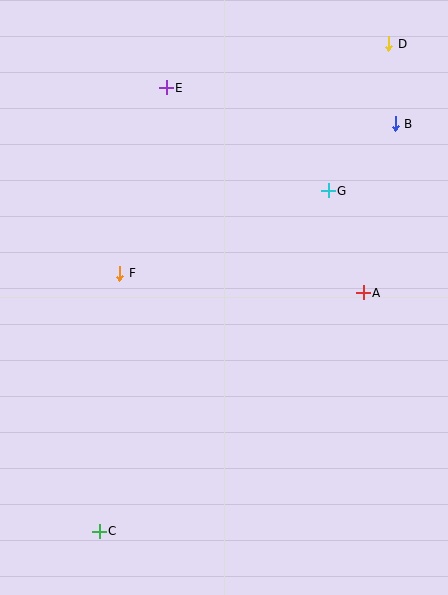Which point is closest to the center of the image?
Point F at (120, 273) is closest to the center.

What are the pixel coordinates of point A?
Point A is at (363, 293).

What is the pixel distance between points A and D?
The distance between A and D is 250 pixels.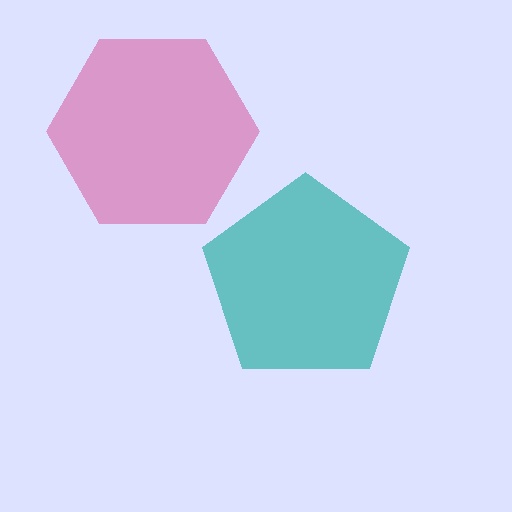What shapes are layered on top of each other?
The layered shapes are: a teal pentagon, a pink hexagon.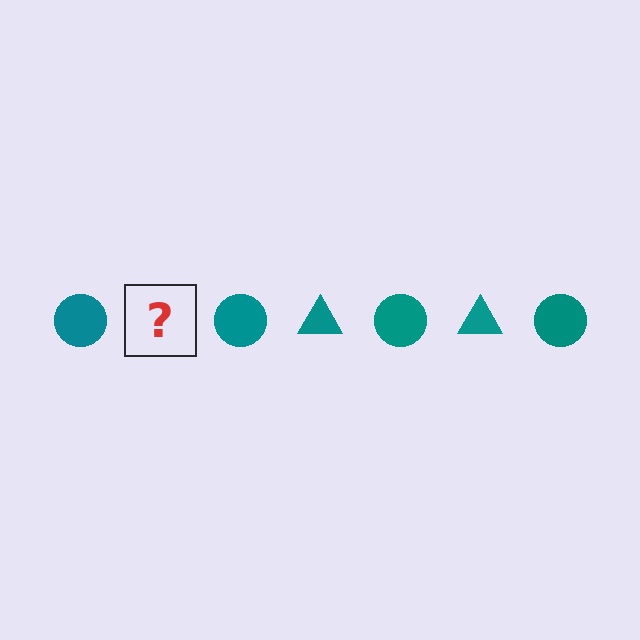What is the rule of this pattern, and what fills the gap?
The rule is that the pattern cycles through circle, triangle shapes in teal. The gap should be filled with a teal triangle.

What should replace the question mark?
The question mark should be replaced with a teal triangle.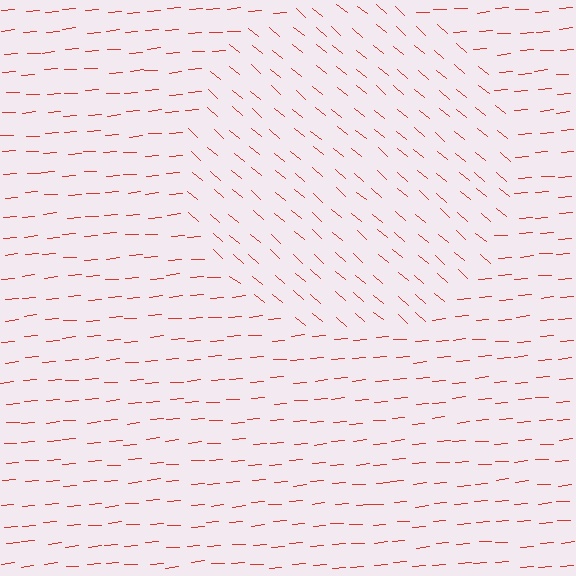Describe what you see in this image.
The image is filled with small red line segments. A circle region in the image has lines oriented differently from the surrounding lines, creating a visible texture boundary.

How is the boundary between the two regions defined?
The boundary is defined purely by a change in line orientation (approximately 45 degrees difference). All lines are the same color and thickness.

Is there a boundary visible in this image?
Yes, there is a texture boundary formed by a change in line orientation.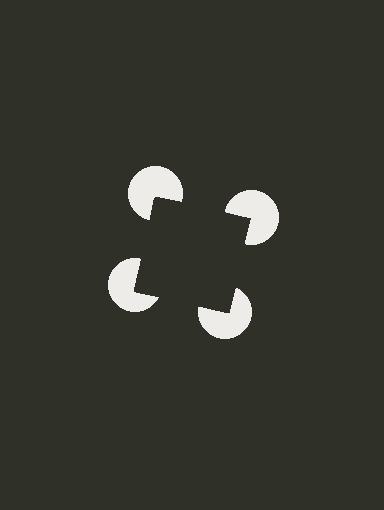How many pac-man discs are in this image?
There are 4 — one at each vertex of the illusory square.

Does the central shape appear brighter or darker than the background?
It typically appears slightly darker than the background, even though no actual brightness change is drawn.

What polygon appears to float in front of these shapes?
An illusory square — its edges are inferred from the aligned wedge cuts in the pac-man discs, not physically drawn.